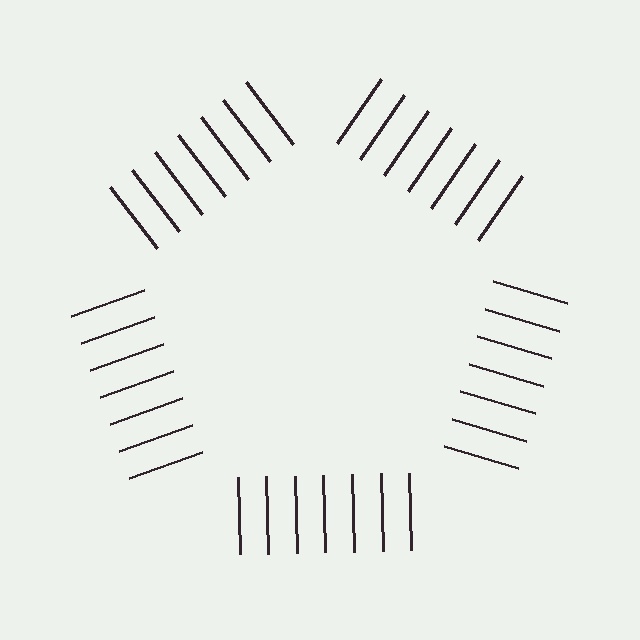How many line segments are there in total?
35 — 7 along each of the 5 edges.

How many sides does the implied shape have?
5 sides — the line-ends trace a pentagon.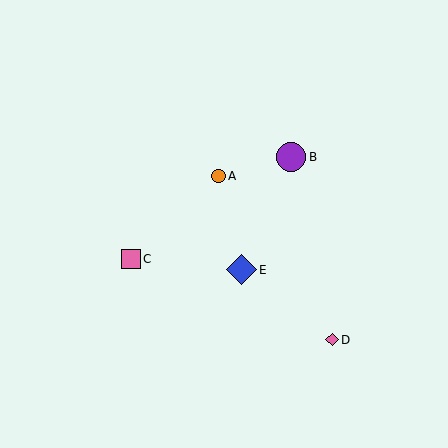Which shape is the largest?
The blue diamond (labeled E) is the largest.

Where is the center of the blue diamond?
The center of the blue diamond is at (242, 270).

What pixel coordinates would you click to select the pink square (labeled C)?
Click at (131, 259) to select the pink square C.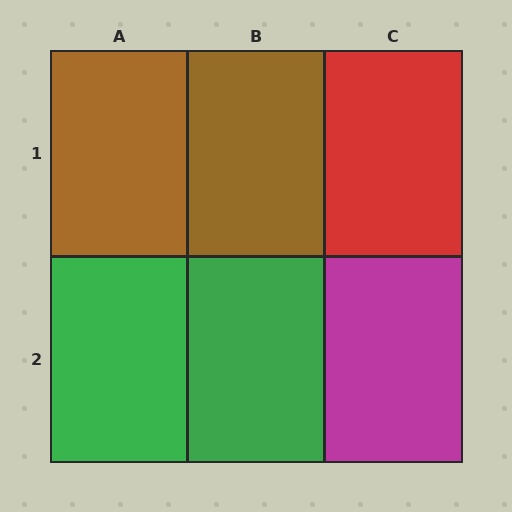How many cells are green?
2 cells are green.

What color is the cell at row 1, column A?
Brown.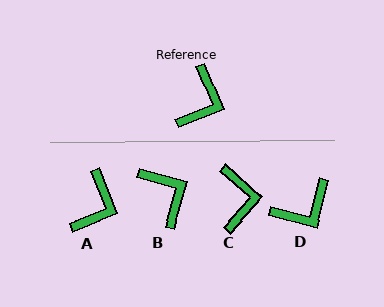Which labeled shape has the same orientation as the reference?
A.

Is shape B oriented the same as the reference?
No, it is off by about 53 degrees.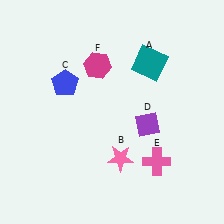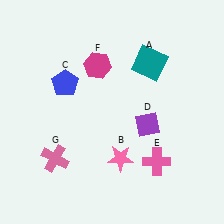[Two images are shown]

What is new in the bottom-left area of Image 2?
A pink cross (G) was added in the bottom-left area of Image 2.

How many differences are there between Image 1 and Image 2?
There is 1 difference between the two images.